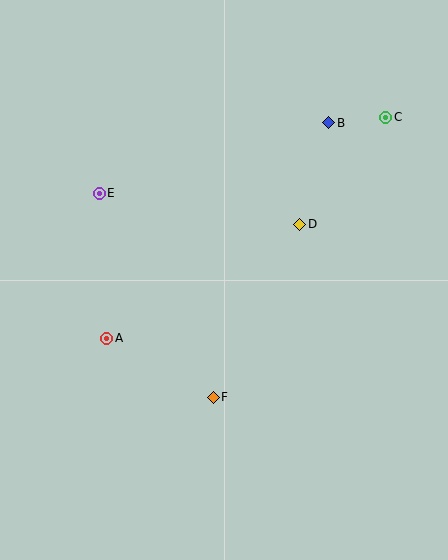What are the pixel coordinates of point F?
Point F is at (213, 397).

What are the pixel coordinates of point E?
Point E is at (99, 193).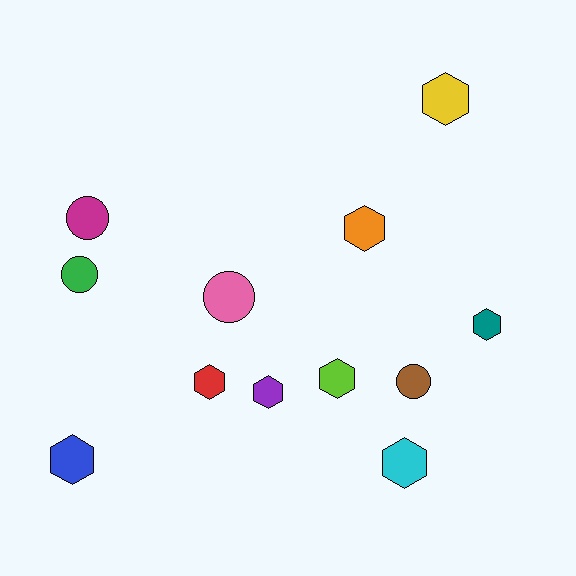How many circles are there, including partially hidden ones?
There are 4 circles.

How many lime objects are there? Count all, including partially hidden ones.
There is 1 lime object.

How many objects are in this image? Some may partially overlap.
There are 12 objects.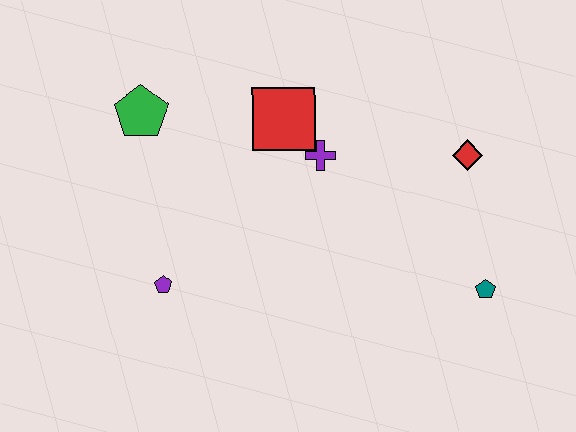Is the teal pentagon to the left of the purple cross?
No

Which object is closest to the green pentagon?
The red square is closest to the green pentagon.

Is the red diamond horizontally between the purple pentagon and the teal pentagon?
Yes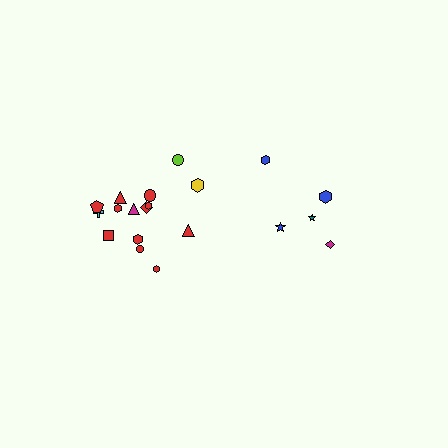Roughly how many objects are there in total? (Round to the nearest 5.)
Roughly 20 objects in total.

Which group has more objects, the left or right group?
The left group.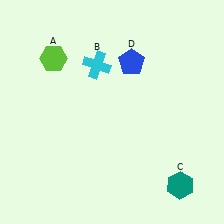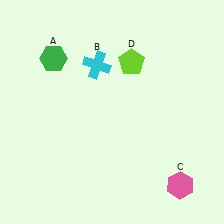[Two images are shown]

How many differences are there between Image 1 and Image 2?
There are 3 differences between the two images.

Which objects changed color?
A changed from lime to green. C changed from teal to pink. D changed from blue to lime.